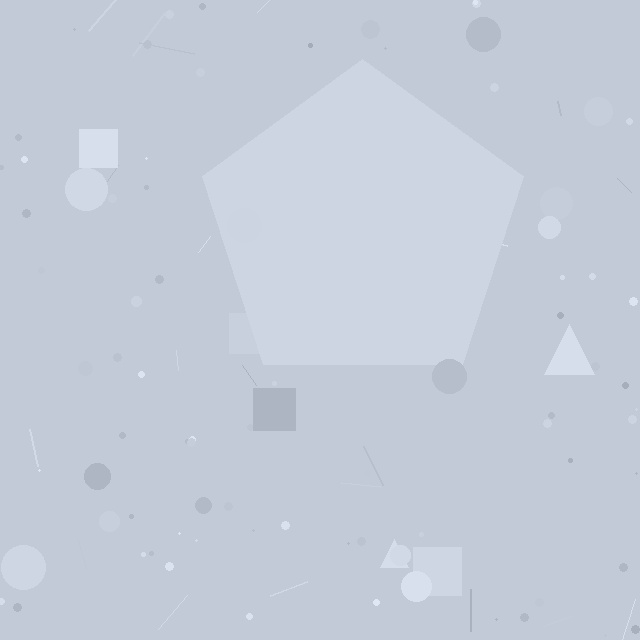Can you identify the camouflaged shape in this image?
The camouflaged shape is a pentagon.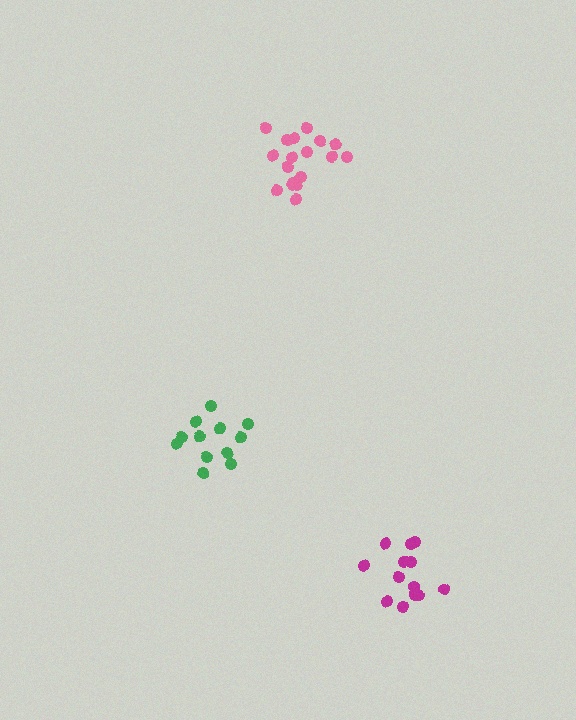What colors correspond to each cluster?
The clusters are colored: pink, magenta, green.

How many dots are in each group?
Group 1: 18 dots, Group 2: 13 dots, Group 3: 12 dots (43 total).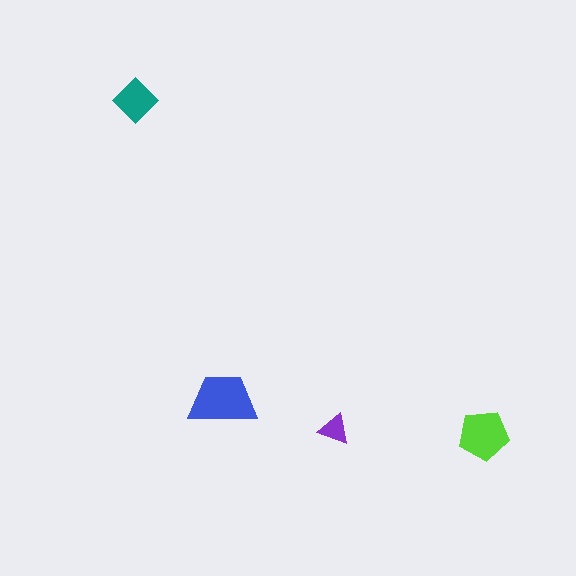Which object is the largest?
The blue trapezoid.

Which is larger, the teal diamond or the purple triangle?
The teal diamond.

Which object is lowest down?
The lime pentagon is bottommost.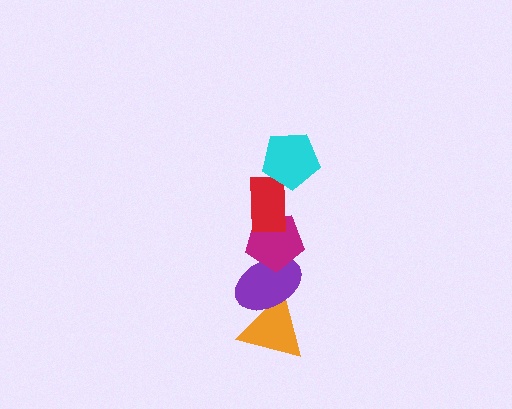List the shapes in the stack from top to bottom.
From top to bottom: the cyan pentagon, the red rectangle, the magenta pentagon, the purple ellipse, the orange triangle.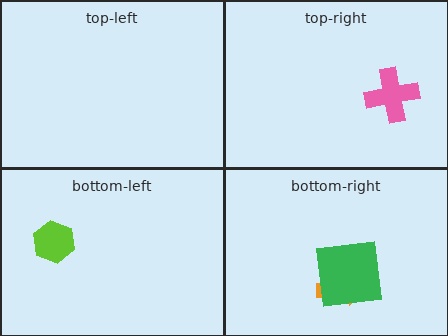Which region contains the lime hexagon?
The bottom-left region.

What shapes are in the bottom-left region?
The lime hexagon.